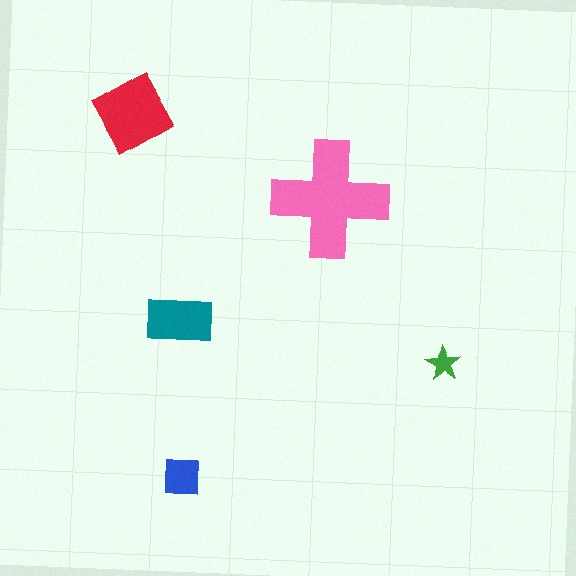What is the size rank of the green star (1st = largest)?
5th.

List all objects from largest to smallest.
The pink cross, the red diamond, the teal rectangle, the blue square, the green star.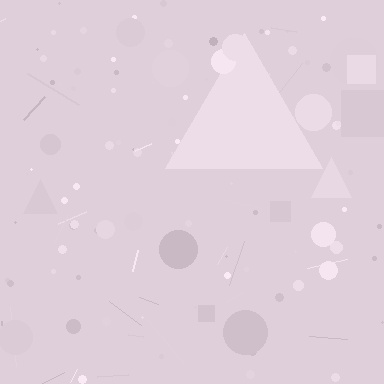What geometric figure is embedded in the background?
A triangle is embedded in the background.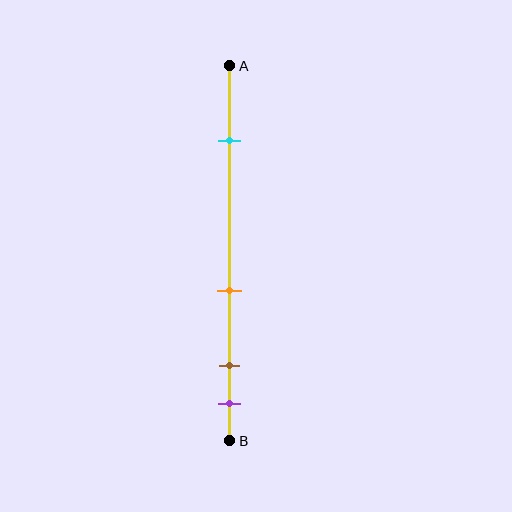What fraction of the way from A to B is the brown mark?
The brown mark is approximately 80% (0.8) of the way from A to B.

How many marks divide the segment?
There are 4 marks dividing the segment.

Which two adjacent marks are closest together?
The brown and purple marks are the closest adjacent pair.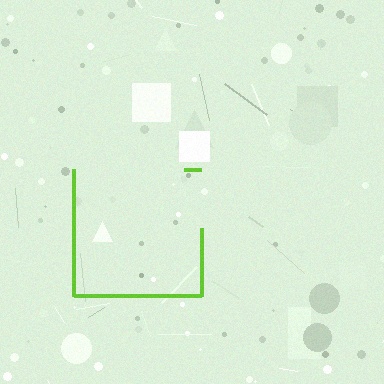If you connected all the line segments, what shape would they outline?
They would outline a square.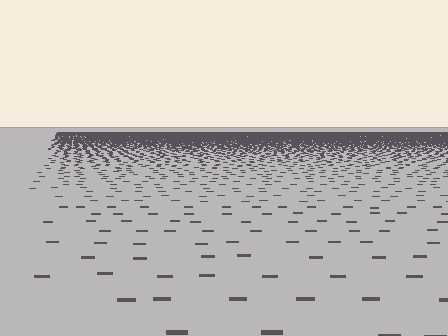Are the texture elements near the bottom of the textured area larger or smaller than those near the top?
Larger. Near the bottom, elements are closer to the viewer and appear at a bigger on-screen size.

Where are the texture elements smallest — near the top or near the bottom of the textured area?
Near the top.